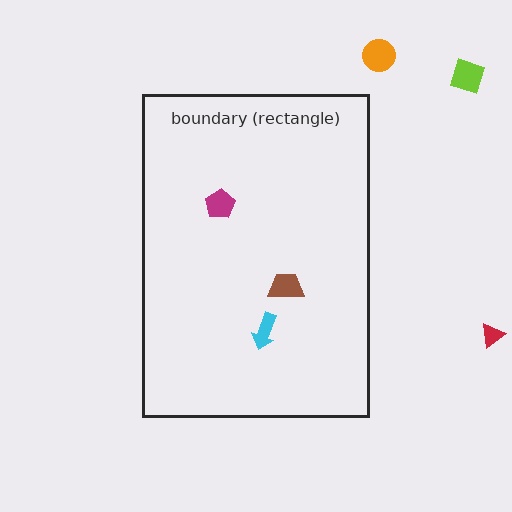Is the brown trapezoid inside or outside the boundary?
Inside.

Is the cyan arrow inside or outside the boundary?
Inside.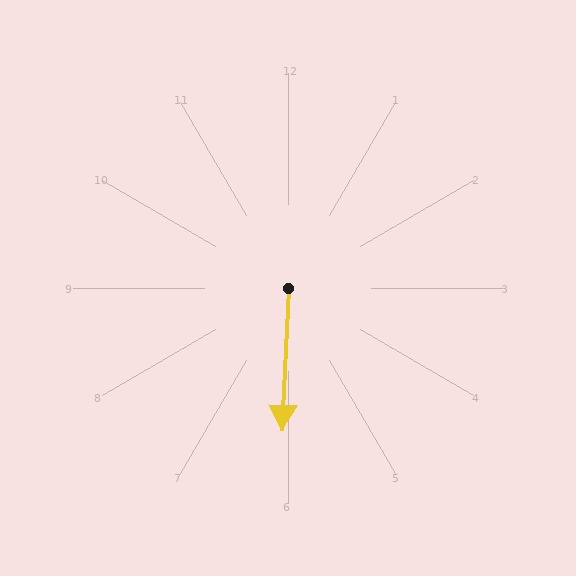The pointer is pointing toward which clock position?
Roughly 6 o'clock.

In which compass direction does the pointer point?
South.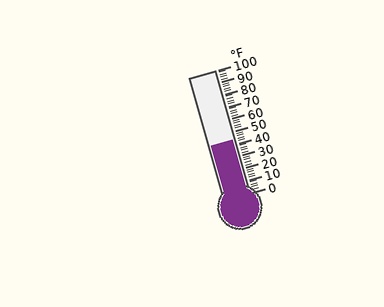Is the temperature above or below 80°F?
The temperature is below 80°F.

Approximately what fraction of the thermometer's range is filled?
The thermometer is filled to approximately 45% of its range.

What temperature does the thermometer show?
The thermometer shows approximately 44°F.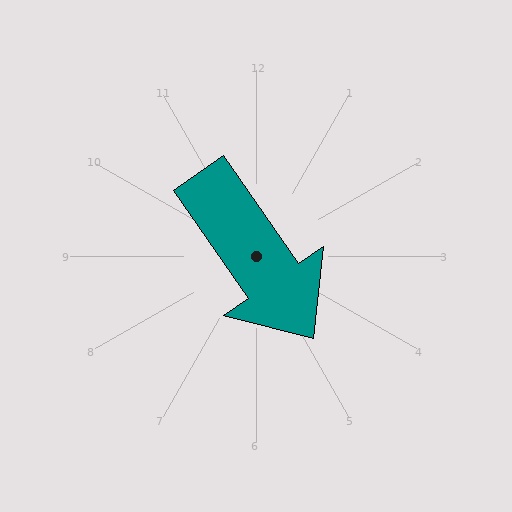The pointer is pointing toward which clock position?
Roughly 5 o'clock.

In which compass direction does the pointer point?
Southeast.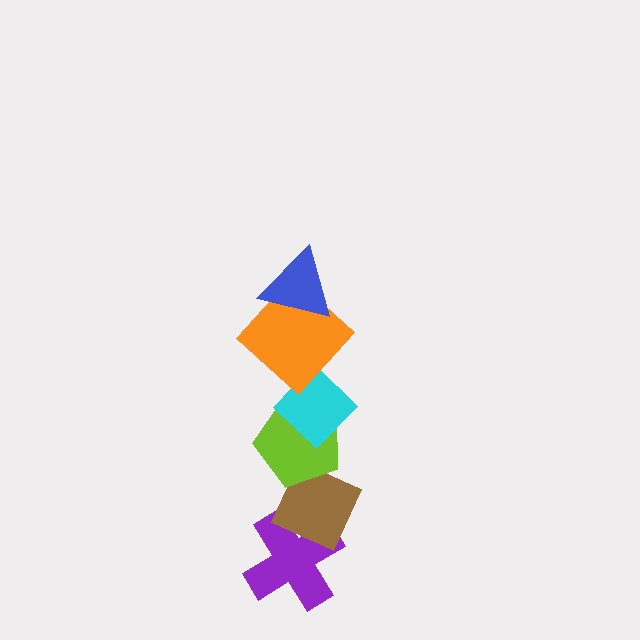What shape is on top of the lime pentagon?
The cyan diamond is on top of the lime pentagon.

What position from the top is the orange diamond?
The orange diamond is 2nd from the top.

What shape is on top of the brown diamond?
The lime pentagon is on top of the brown diamond.